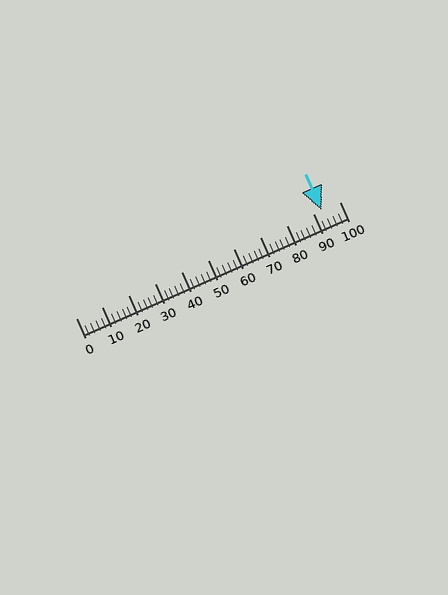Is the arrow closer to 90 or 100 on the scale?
The arrow is closer to 90.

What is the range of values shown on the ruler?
The ruler shows values from 0 to 100.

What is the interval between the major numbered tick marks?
The major tick marks are spaced 10 units apart.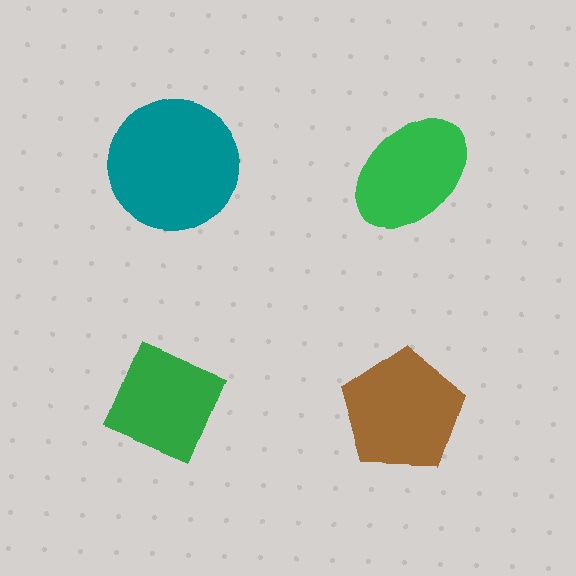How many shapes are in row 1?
2 shapes.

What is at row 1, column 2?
A green ellipse.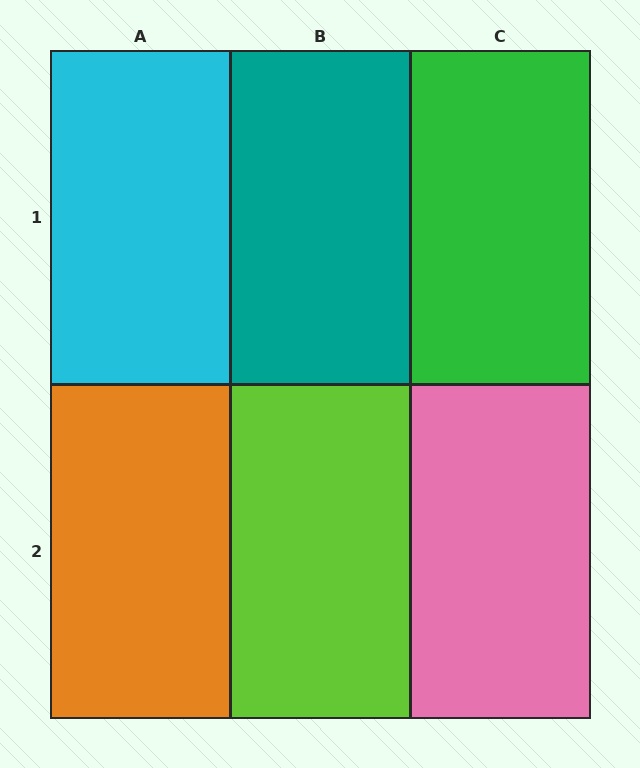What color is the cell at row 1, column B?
Teal.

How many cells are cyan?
1 cell is cyan.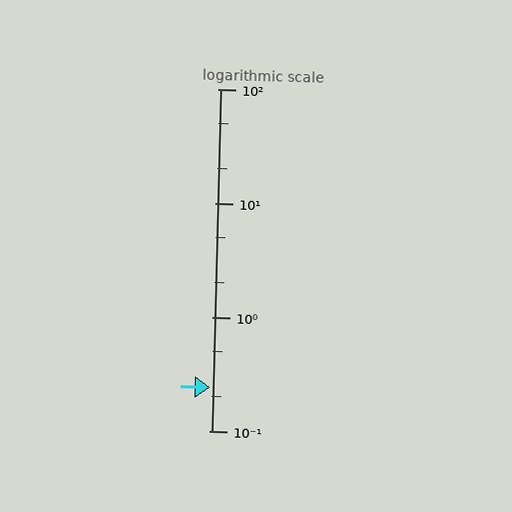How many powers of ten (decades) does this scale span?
The scale spans 3 decades, from 0.1 to 100.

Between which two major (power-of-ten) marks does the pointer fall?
The pointer is between 0.1 and 1.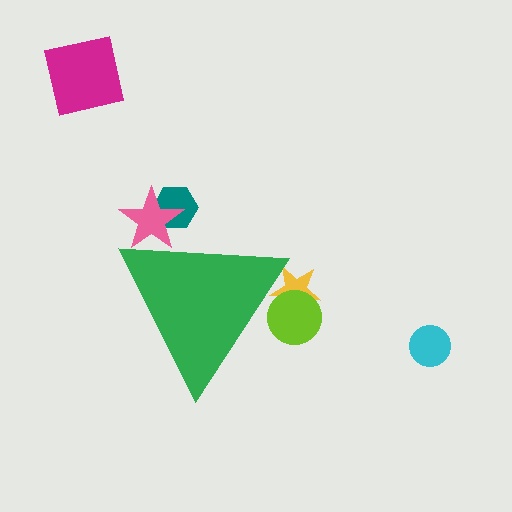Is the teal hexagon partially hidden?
Yes, the teal hexagon is partially hidden behind the green triangle.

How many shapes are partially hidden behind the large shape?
4 shapes are partially hidden.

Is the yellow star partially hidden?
Yes, the yellow star is partially hidden behind the green triangle.